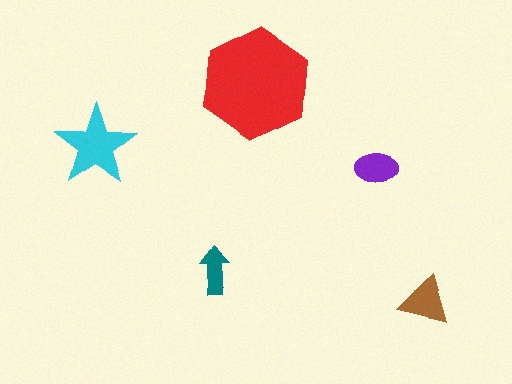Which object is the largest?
The red hexagon.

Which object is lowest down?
The brown triangle is bottommost.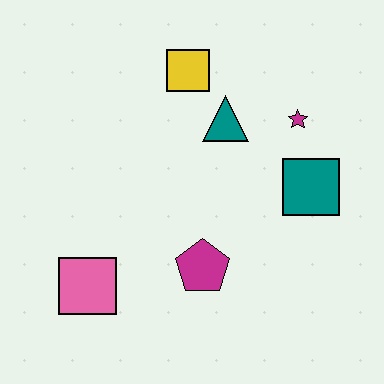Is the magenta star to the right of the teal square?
No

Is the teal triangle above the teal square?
Yes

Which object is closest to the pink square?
The magenta pentagon is closest to the pink square.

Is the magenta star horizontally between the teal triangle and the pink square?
No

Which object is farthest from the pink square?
The magenta star is farthest from the pink square.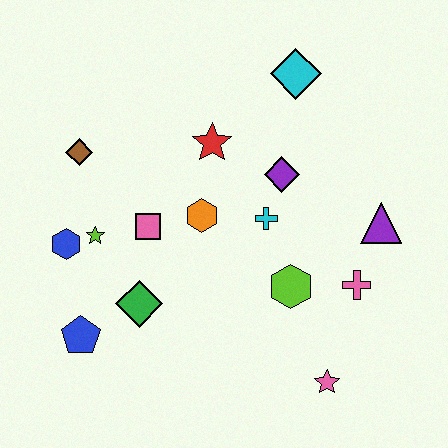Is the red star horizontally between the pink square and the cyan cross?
Yes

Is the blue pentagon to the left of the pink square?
Yes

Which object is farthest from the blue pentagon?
The cyan diamond is farthest from the blue pentagon.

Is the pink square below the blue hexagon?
No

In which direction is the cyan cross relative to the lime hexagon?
The cyan cross is above the lime hexagon.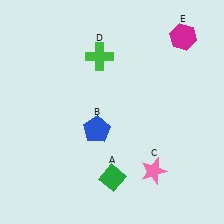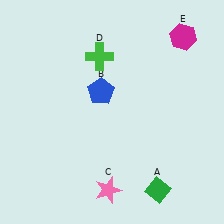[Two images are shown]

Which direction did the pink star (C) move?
The pink star (C) moved left.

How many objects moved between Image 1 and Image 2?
3 objects moved between the two images.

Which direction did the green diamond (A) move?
The green diamond (A) moved right.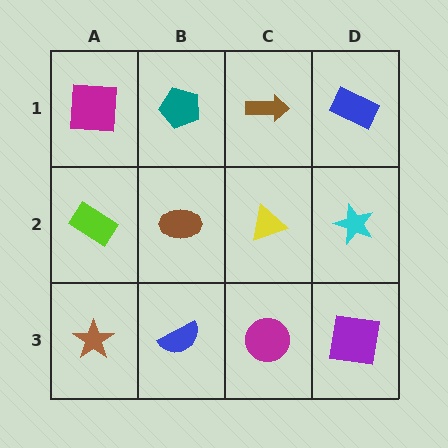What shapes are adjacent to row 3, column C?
A yellow triangle (row 2, column C), a blue semicircle (row 3, column B), a purple square (row 3, column D).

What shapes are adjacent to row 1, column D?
A cyan star (row 2, column D), a brown arrow (row 1, column C).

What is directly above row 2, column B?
A teal pentagon.